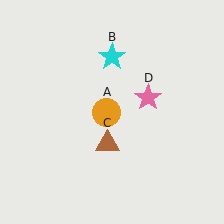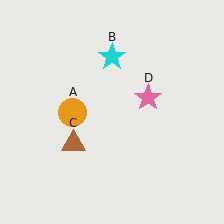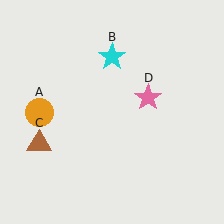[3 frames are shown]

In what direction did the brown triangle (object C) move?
The brown triangle (object C) moved left.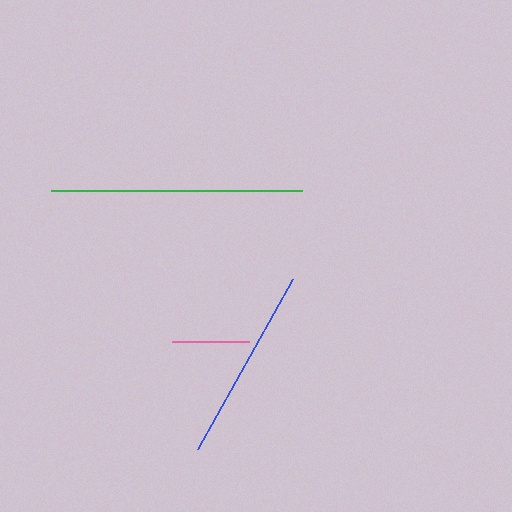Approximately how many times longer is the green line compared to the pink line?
The green line is approximately 3.2 times the length of the pink line.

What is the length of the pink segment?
The pink segment is approximately 77 pixels long.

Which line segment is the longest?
The green line is the longest at approximately 251 pixels.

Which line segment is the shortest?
The pink line is the shortest at approximately 77 pixels.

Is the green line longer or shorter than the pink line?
The green line is longer than the pink line.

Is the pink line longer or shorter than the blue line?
The blue line is longer than the pink line.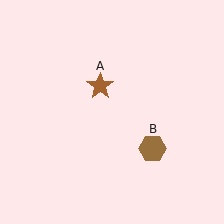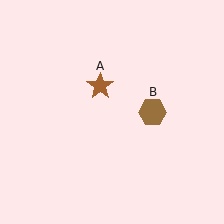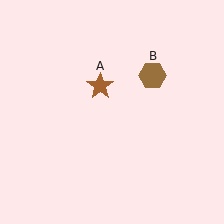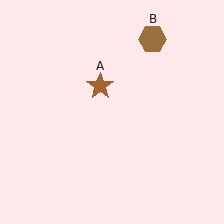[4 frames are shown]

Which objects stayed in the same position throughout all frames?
Brown star (object A) remained stationary.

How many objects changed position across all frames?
1 object changed position: brown hexagon (object B).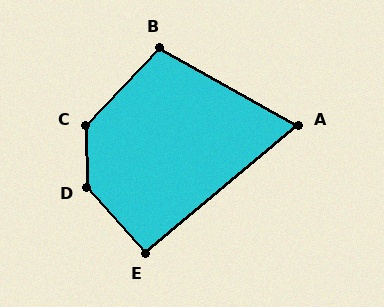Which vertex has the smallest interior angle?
A, at approximately 69 degrees.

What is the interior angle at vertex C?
Approximately 135 degrees (obtuse).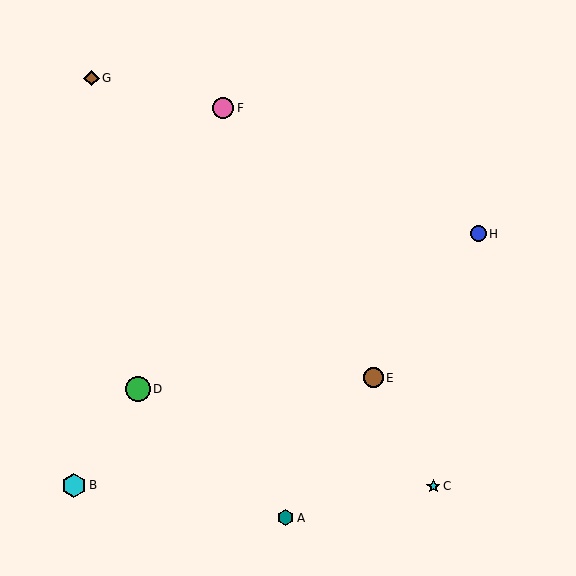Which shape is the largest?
The green circle (labeled D) is the largest.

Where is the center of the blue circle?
The center of the blue circle is at (478, 234).